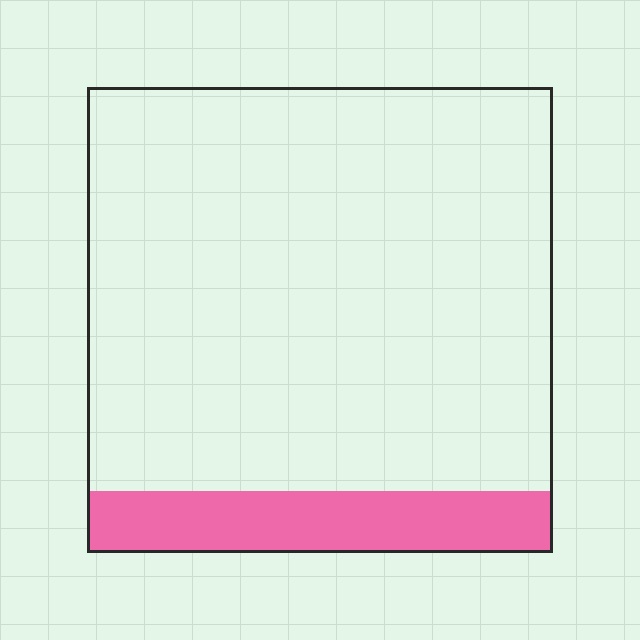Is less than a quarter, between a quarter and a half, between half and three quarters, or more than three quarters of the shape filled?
Less than a quarter.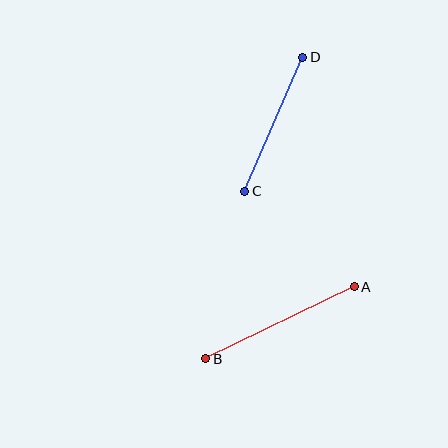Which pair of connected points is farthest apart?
Points A and B are farthest apart.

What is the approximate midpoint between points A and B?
The midpoint is at approximately (280, 323) pixels.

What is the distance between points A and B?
The distance is approximately 165 pixels.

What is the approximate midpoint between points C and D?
The midpoint is at approximately (274, 124) pixels.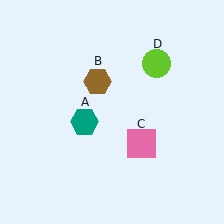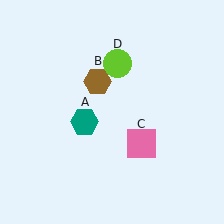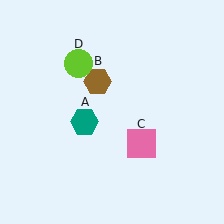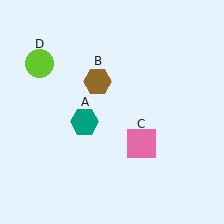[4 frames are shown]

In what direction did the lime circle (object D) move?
The lime circle (object D) moved left.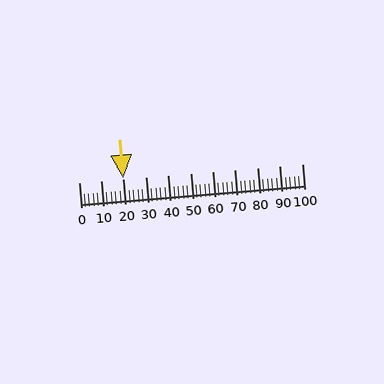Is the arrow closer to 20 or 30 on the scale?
The arrow is closer to 20.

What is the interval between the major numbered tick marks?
The major tick marks are spaced 10 units apart.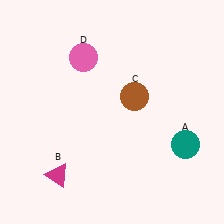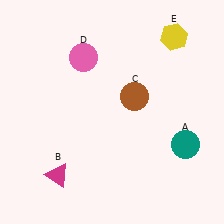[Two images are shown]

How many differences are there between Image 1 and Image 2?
There is 1 difference between the two images.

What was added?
A yellow hexagon (E) was added in Image 2.